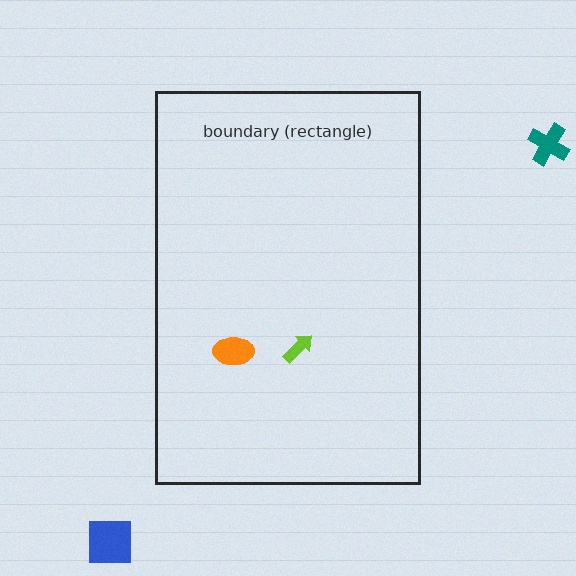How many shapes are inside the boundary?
2 inside, 2 outside.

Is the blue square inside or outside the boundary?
Outside.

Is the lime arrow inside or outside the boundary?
Inside.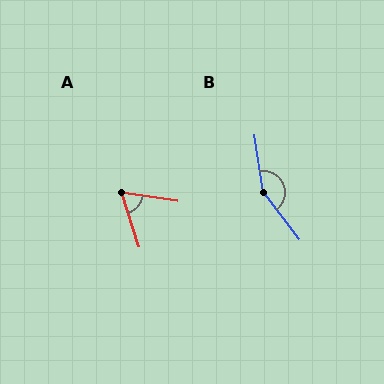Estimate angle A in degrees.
Approximately 63 degrees.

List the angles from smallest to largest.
A (63°), B (151°).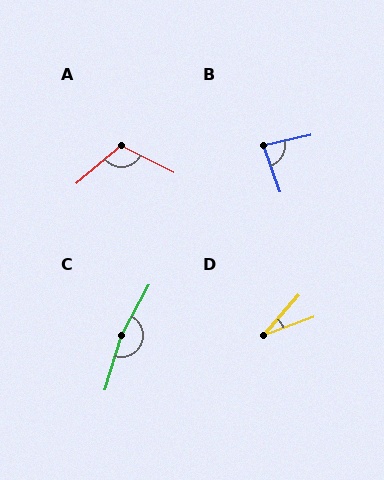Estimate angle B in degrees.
Approximately 83 degrees.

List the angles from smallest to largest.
D (28°), B (83°), A (113°), C (168°).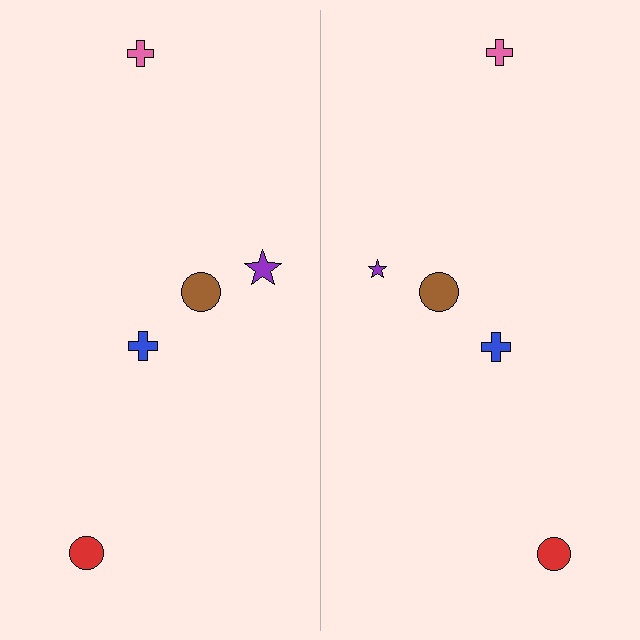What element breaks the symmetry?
The purple star on the right side has a different size than its mirror counterpart.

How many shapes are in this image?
There are 10 shapes in this image.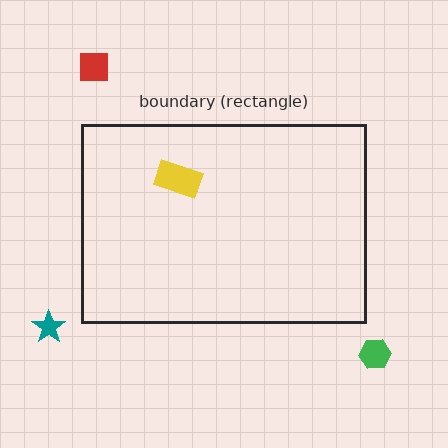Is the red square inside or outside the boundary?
Outside.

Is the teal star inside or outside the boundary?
Outside.